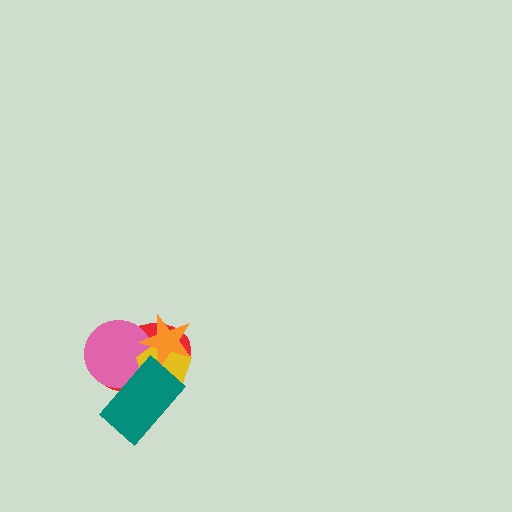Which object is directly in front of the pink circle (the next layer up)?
The yellow pentagon is directly in front of the pink circle.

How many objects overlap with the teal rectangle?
3 objects overlap with the teal rectangle.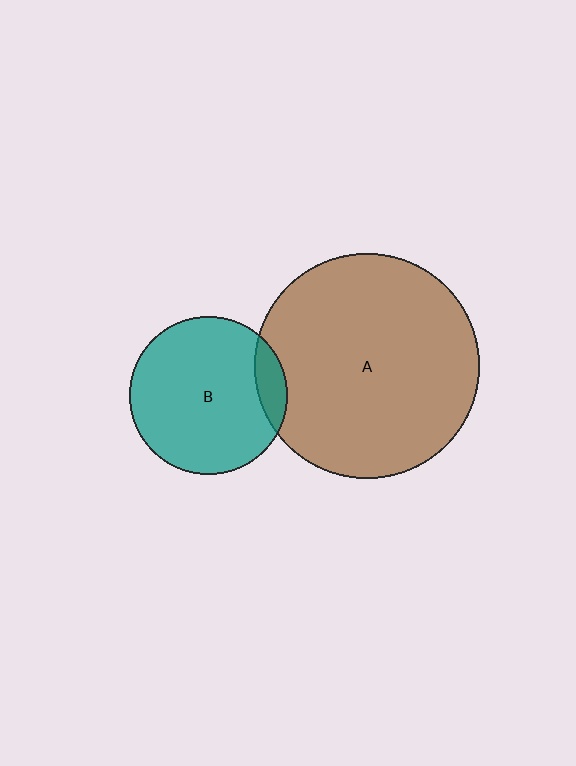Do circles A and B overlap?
Yes.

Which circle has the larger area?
Circle A (brown).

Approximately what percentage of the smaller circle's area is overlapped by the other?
Approximately 10%.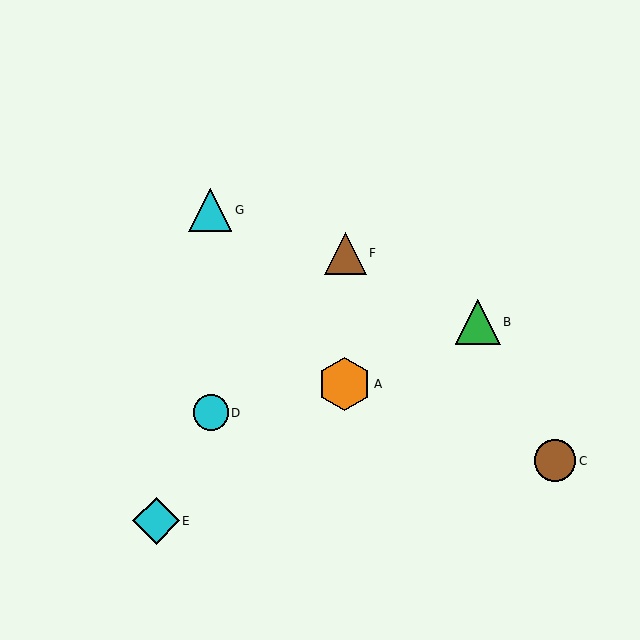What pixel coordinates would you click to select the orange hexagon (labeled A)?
Click at (344, 384) to select the orange hexagon A.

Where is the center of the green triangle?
The center of the green triangle is at (478, 322).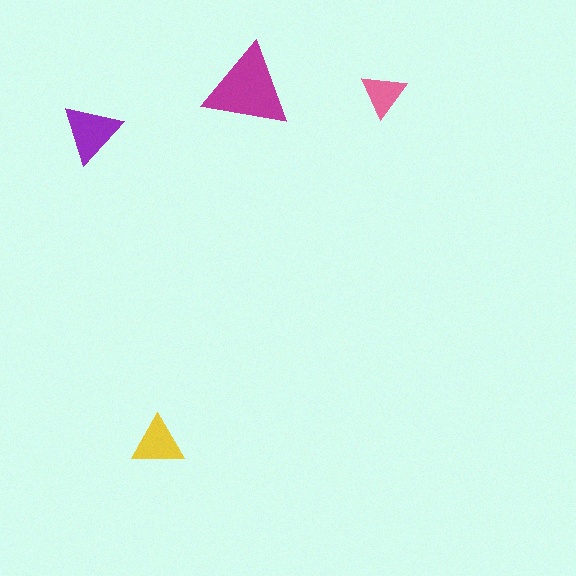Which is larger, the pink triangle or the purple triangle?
The purple one.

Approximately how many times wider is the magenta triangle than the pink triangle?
About 2 times wider.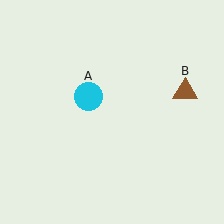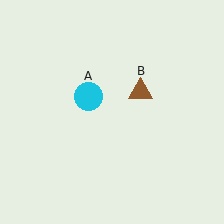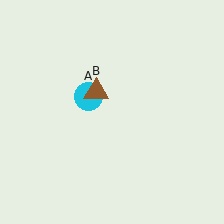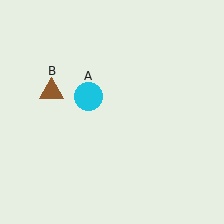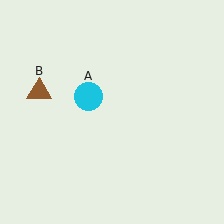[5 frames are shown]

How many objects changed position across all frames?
1 object changed position: brown triangle (object B).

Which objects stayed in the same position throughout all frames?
Cyan circle (object A) remained stationary.